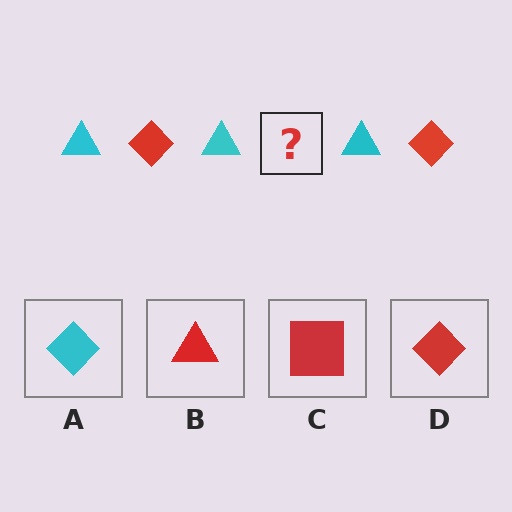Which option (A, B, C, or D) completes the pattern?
D.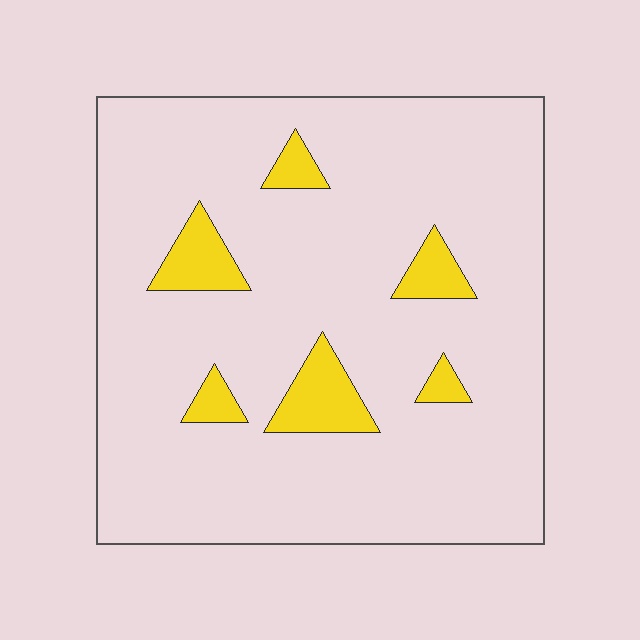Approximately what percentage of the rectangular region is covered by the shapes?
Approximately 10%.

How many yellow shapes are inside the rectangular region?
6.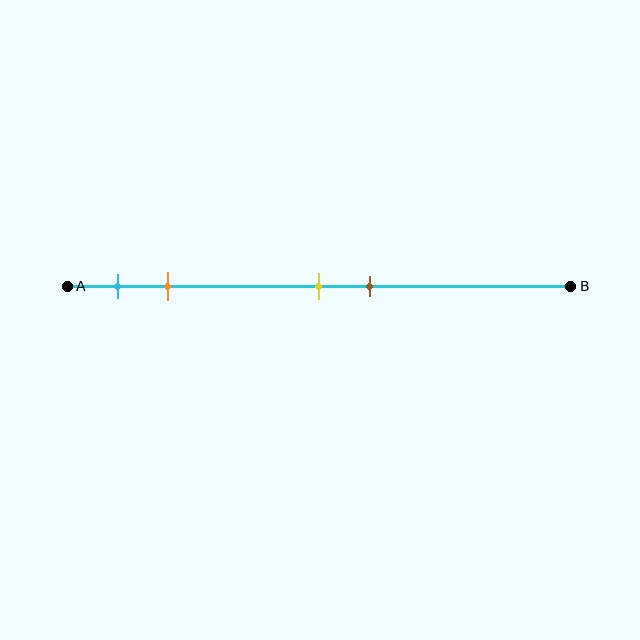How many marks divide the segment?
There are 4 marks dividing the segment.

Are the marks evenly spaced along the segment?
No, the marks are not evenly spaced.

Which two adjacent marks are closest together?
The yellow and brown marks are the closest adjacent pair.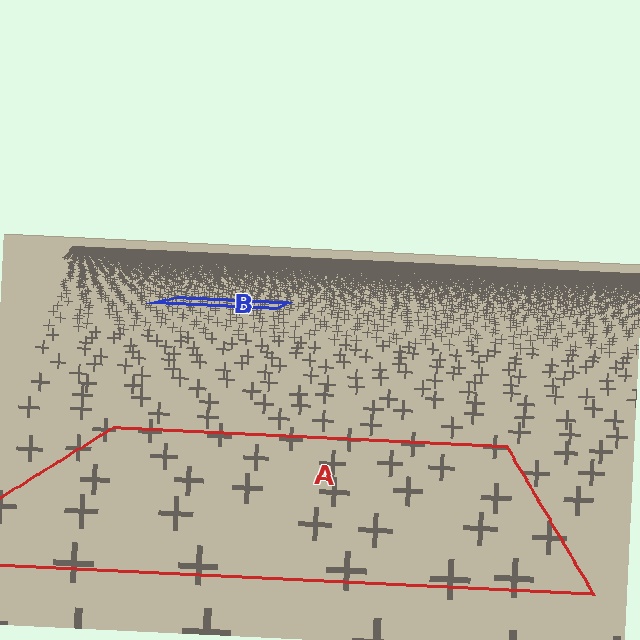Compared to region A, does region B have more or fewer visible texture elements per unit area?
Region B has more texture elements per unit area — they are packed more densely because it is farther away.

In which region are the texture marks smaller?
The texture marks are smaller in region B, because it is farther away.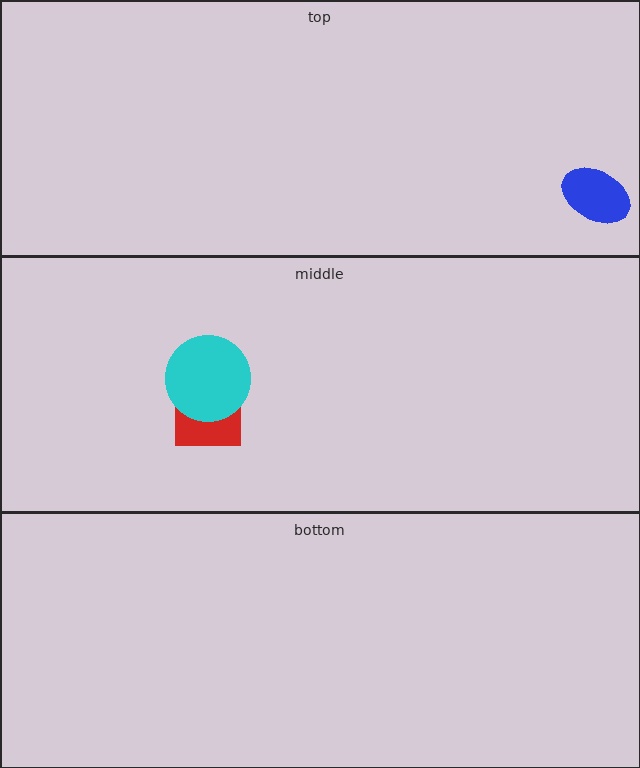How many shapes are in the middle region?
2.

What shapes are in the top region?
The blue ellipse.